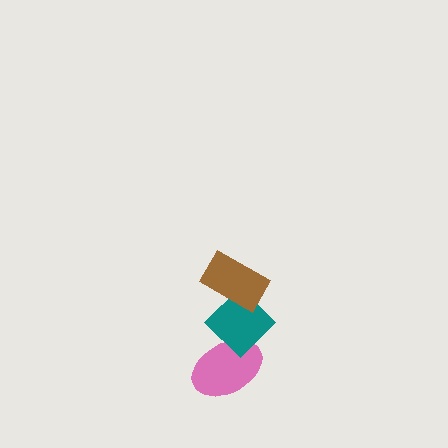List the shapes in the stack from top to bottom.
From top to bottom: the brown rectangle, the teal diamond, the pink ellipse.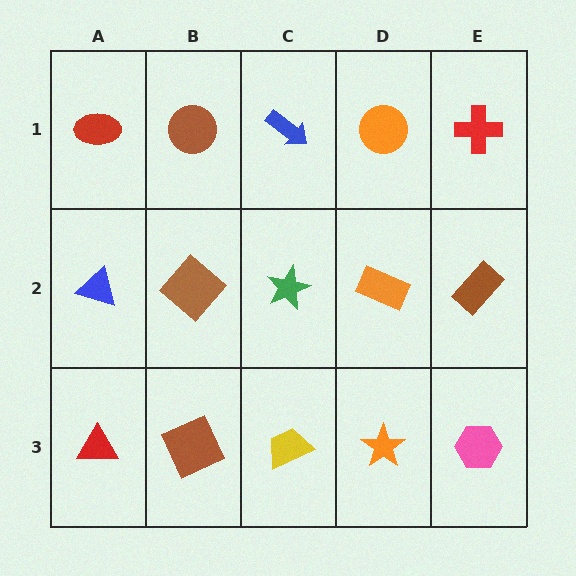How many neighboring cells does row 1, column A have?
2.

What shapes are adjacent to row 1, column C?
A green star (row 2, column C), a brown circle (row 1, column B), an orange circle (row 1, column D).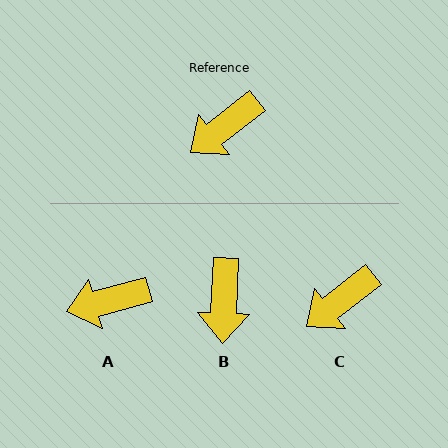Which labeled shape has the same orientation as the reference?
C.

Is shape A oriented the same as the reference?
No, it is off by about 23 degrees.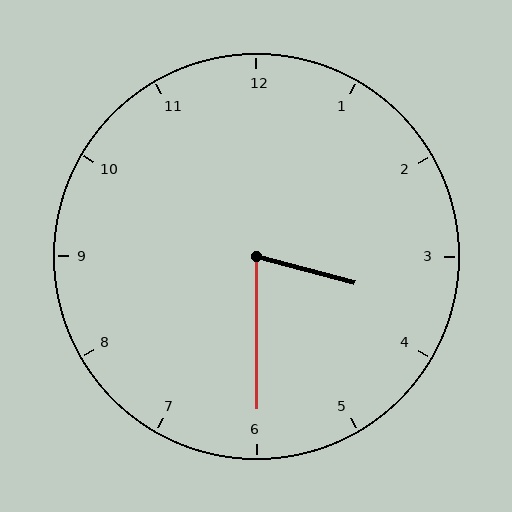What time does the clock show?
3:30.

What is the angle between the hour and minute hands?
Approximately 75 degrees.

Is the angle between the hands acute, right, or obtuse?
It is acute.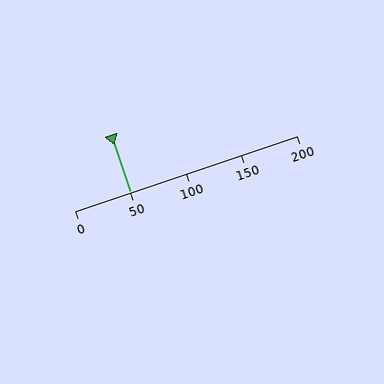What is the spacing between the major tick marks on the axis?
The major ticks are spaced 50 apart.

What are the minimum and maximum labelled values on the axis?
The axis runs from 0 to 200.